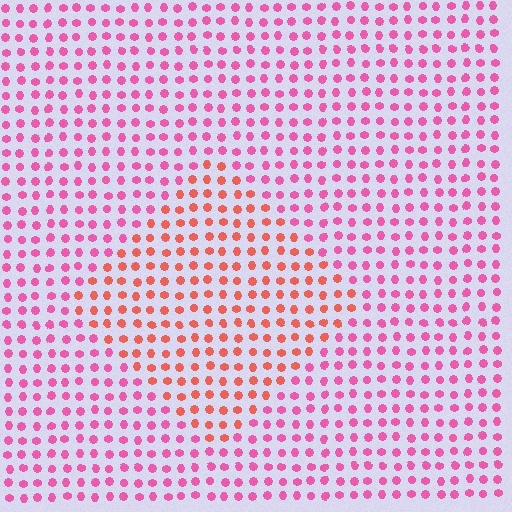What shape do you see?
I see a diamond.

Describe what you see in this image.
The image is filled with small pink elements in a uniform arrangement. A diamond-shaped region is visible where the elements are tinted to a slightly different hue, forming a subtle color boundary.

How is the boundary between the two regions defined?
The boundary is defined purely by a slight shift in hue (about 37 degrees). Spacing, size, and orientation are identical on both sides.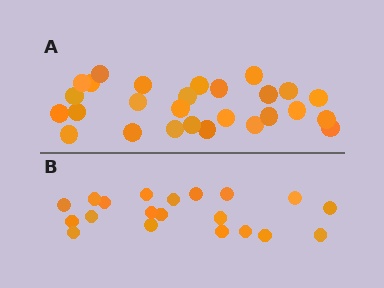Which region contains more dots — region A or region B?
Region A (the top region) has more dots.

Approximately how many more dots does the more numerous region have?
Region A has roughly 8 or so more dots than region B.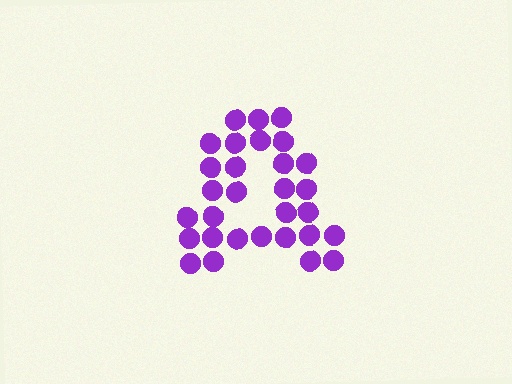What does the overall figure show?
The overall figure shows the letter A.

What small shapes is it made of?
It is made of small circles.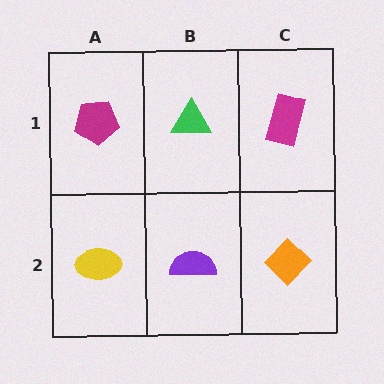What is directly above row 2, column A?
A magenta pentagon.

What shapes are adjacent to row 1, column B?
A purple semicircle (row 2, column B), a magenta pentagon (row 1, column A), a magenta rectangle (row 1, column C).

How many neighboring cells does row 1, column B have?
3.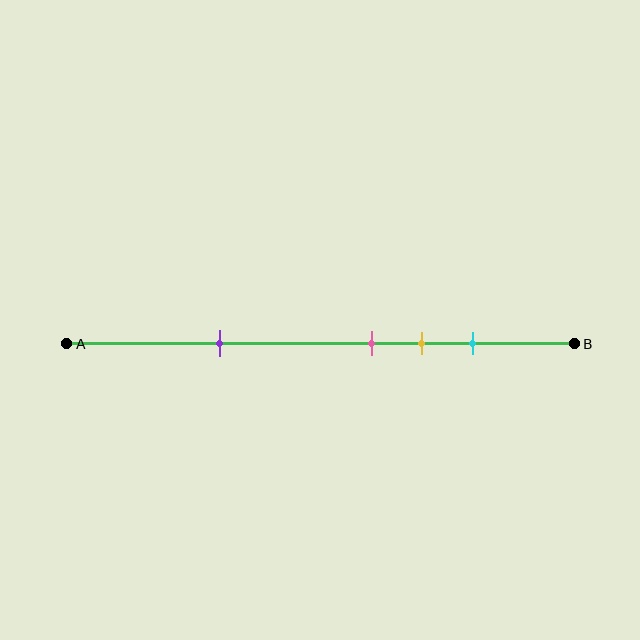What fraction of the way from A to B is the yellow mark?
The yellow mark is approximately 70% (0.7) of the way from A to B.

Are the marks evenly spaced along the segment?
No, the marks are not evenly spaced.